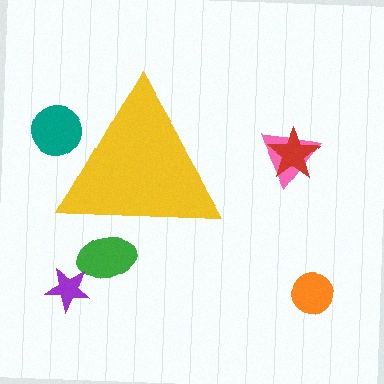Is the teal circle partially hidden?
Yes, the teal circle is partially hidden behind the yellow triangle.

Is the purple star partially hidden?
No, the purple star is fully visible.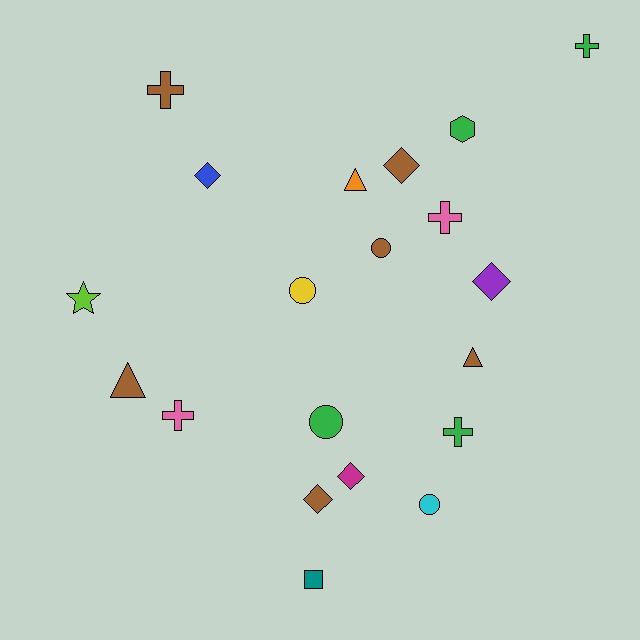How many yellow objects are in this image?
There is 1 yellow object.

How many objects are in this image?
There are 20 objects.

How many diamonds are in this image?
There are 5 diamonds.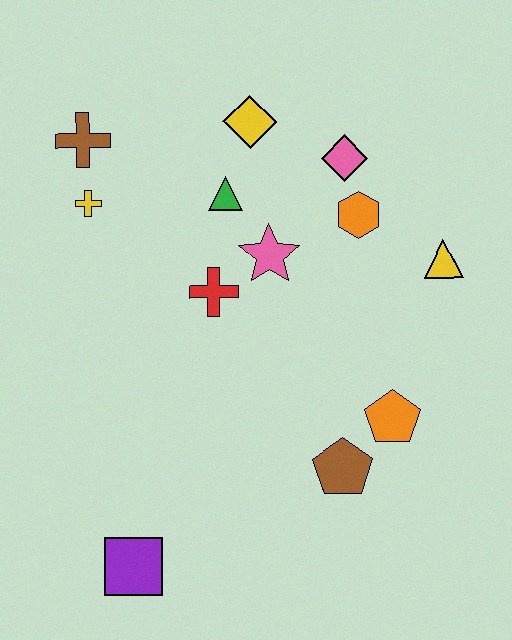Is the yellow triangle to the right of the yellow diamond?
Yes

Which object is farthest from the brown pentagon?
The brown cross is farthest from the brown pentagon.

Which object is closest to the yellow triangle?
The orange hexagon is closest to the yellow triangle.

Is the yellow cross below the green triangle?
Yes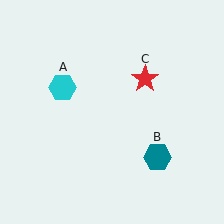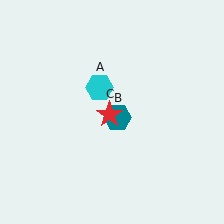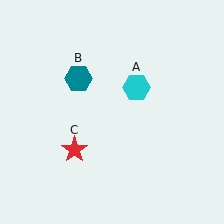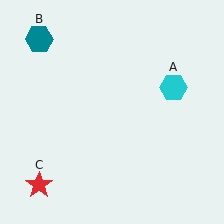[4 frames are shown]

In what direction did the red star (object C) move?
The red star (object C) moved down and to the left.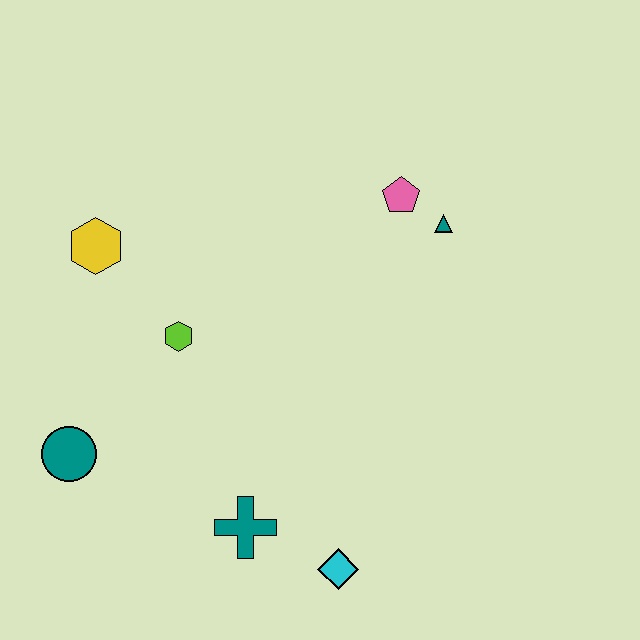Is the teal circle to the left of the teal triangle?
Yes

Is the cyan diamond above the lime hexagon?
No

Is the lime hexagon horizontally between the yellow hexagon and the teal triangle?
Yes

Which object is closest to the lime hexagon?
The yellow hexagon is closest to the lime hexagon.